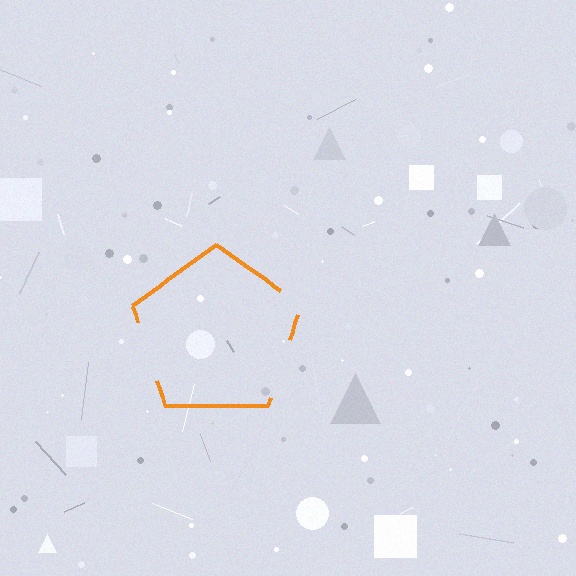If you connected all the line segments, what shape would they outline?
They would outline a pentagon.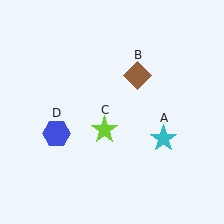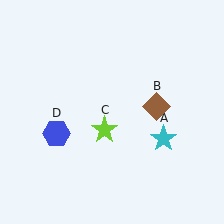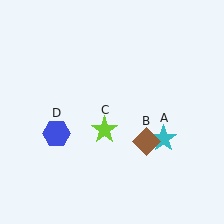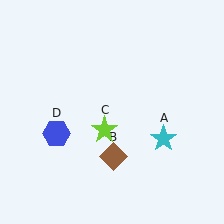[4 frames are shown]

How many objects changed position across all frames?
1 object changed position: brown diamond (object B).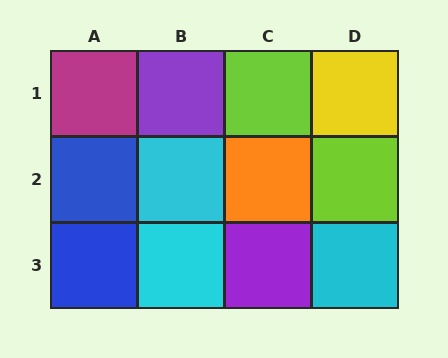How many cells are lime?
2 cells are lime.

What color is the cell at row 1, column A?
Magenta.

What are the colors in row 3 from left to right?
Blue, cyan, purple, cyan.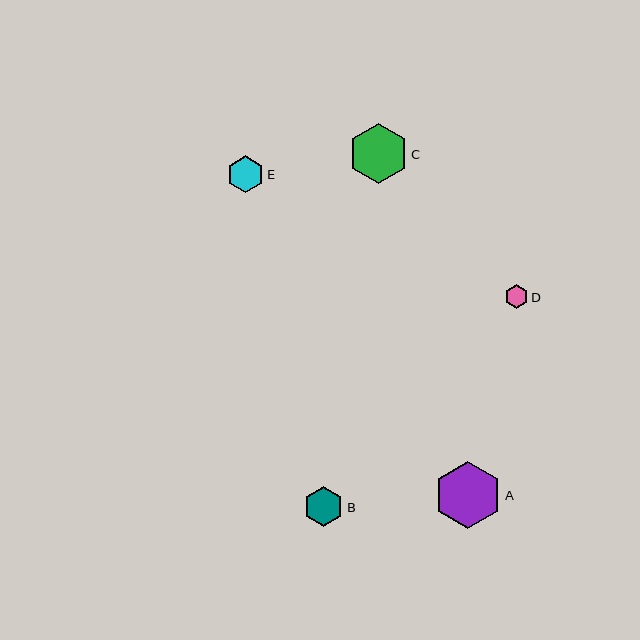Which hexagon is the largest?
Hexagon A is the largest with a size of approximately 68 pixels.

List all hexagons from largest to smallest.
From largest to smallest: A, C, B, E, D.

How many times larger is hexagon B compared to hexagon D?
Hexagon B is approximately 1.6 times the size of hexagon D.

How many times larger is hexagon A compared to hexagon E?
Hexagon A is approximately 1.8 times the size of hexagon E.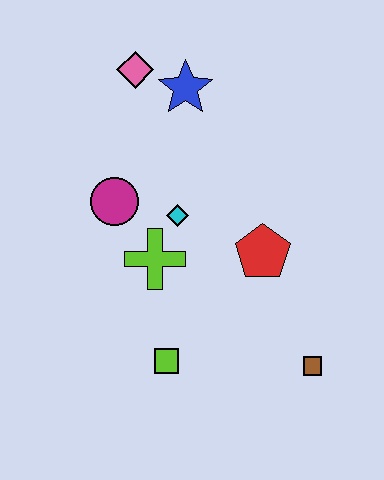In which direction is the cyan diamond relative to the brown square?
The cyan diamond is above the brown square.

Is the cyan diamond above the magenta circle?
No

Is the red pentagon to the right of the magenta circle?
Yes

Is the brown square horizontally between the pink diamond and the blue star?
No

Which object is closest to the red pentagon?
The cyan diamond is closest to the red pentagon.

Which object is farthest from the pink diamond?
The brown square is farthest from the pink diamond.